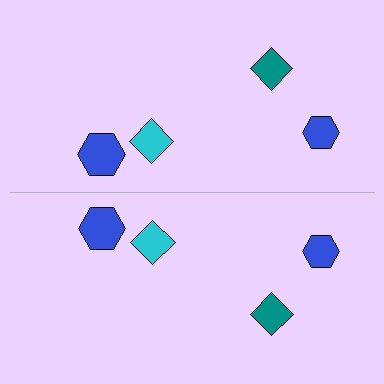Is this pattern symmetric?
Yes, this pattern has bilateral (reflection) symmetry.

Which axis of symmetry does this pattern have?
The pattern has a horizontal axis of symmetry running through the center of the image.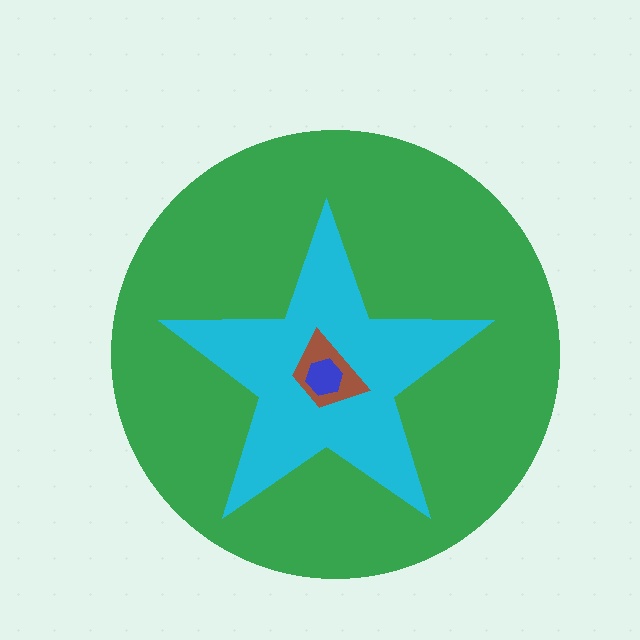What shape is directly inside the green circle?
The cyan star.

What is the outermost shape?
The green circle.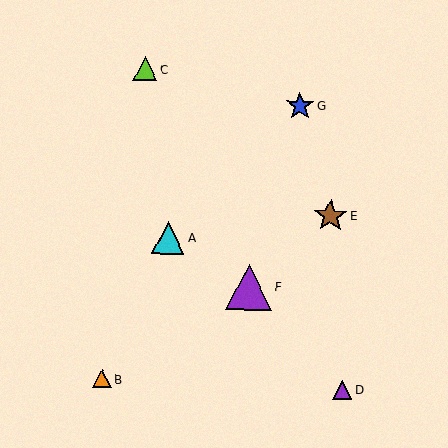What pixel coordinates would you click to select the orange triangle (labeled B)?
Click at (102, 379) to select the orange triangle B.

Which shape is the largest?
The purple triangle (labeled F) is the largest.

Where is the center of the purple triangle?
The center of the purple triangle is at (343, 390).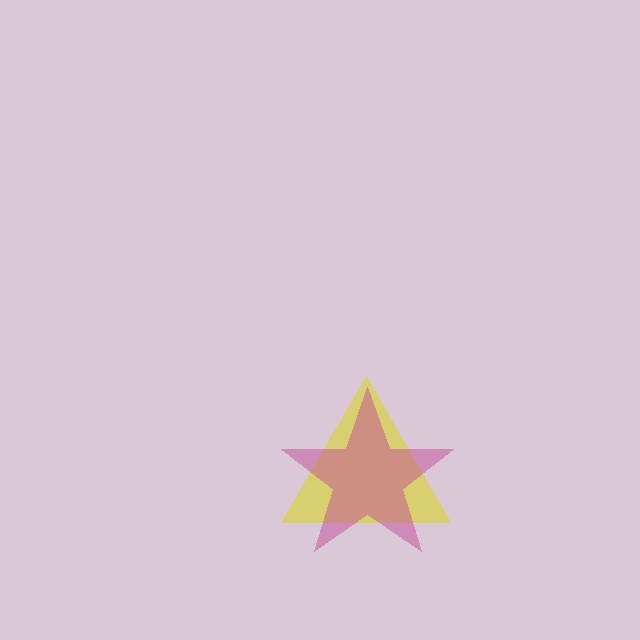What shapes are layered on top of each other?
The layered shapes are: a yellow triangle, a magenta star.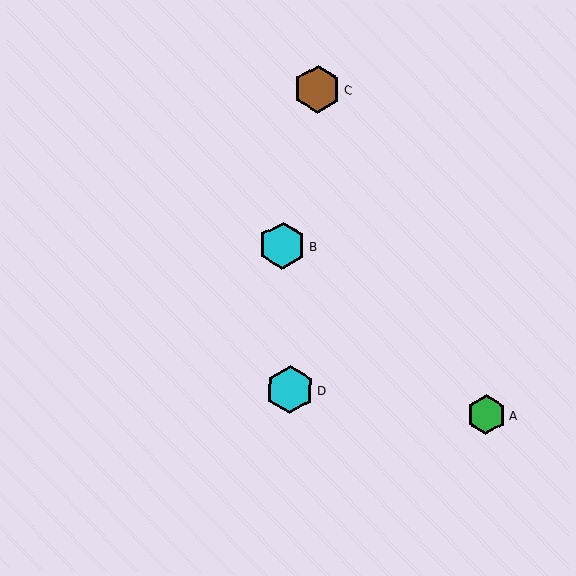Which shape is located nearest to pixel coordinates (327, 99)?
The brown hexagon (labeled C) at (317, 89) is nearest to that location.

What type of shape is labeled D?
Shape D is a cyan hexagon.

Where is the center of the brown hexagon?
The center of the brown hexagon is at (317, 89).